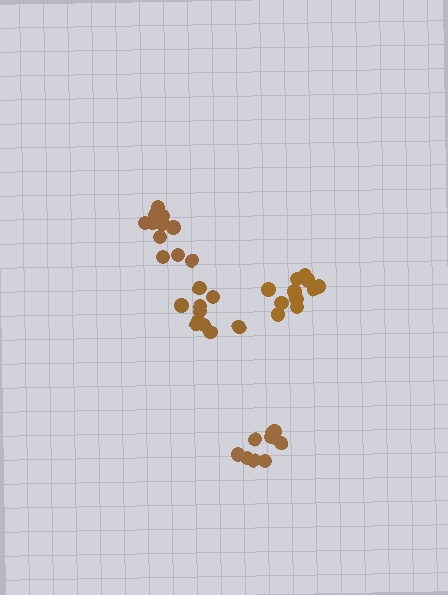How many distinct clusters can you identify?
There are 4 distinct clusters.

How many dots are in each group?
Group 1: 12 dots, Group 2: 13 dots, Group 3: 9 dots, Group 4: 10 dots (44 total).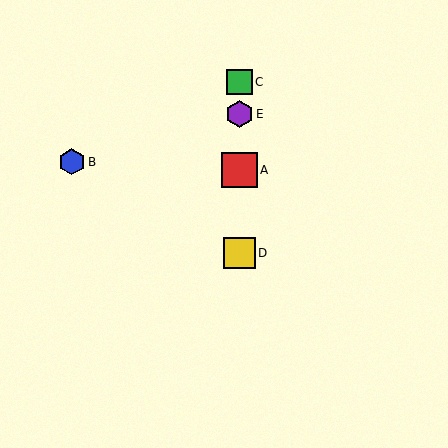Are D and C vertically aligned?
Yes, both are at x≈240.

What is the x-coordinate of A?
Object A is at x≈240.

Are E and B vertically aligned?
No, E is at x≈240 and B is at x≈72.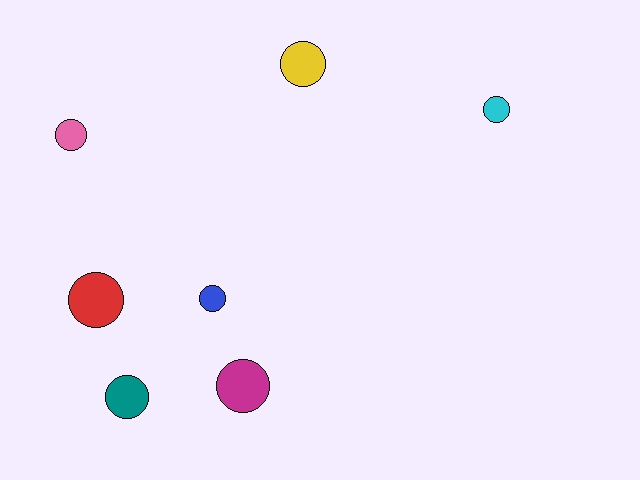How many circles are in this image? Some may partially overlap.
There are 7 circles.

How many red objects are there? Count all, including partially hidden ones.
There is 1 red object.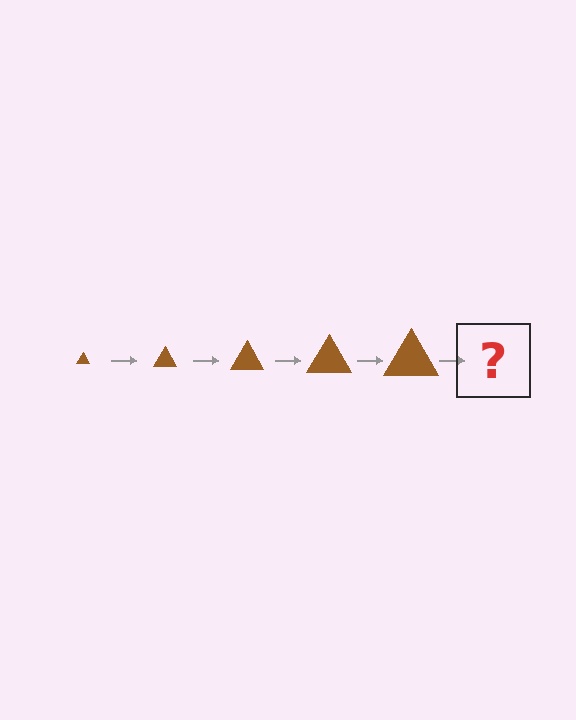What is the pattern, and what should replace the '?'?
The pattern is that the triangle gets progressively larger each step. The '?' should be a brown triangle, larger than the previous one.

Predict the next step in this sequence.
The next step is a brown triangle, larger than the previous one.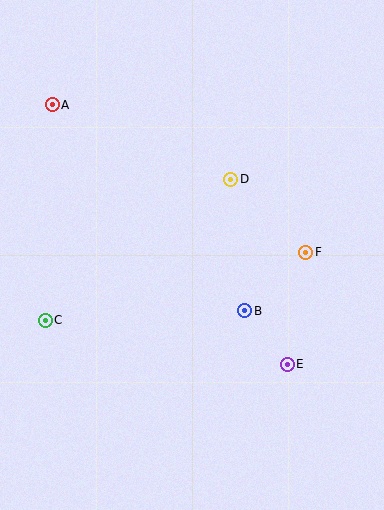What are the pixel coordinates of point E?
Point E is at (287, 364).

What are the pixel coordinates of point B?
Point B is at (245, 311).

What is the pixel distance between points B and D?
The distance between B and D is 132 pixels.